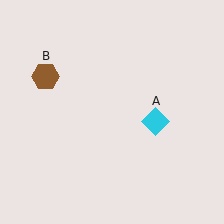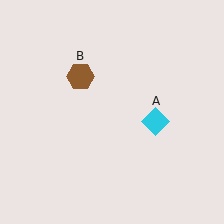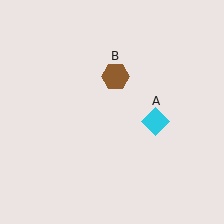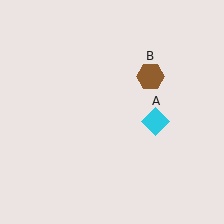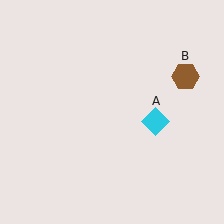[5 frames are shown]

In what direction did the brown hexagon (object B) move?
The brown hexagon (object B) moved right.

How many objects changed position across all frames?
1 object changed position: brown hexagon (object B).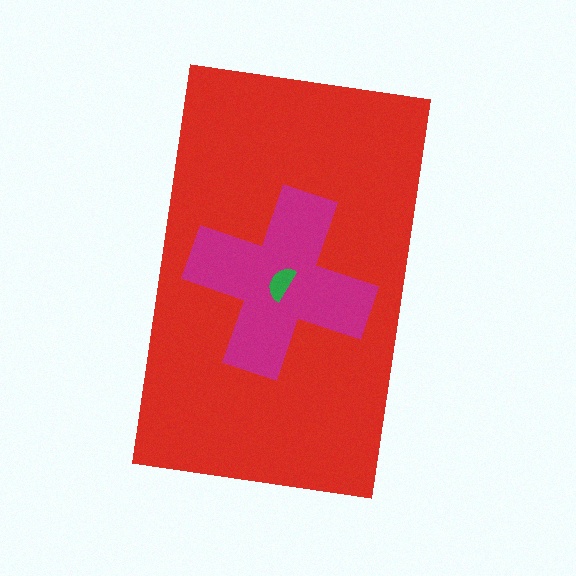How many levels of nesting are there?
3.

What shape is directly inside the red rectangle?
The magenta cross.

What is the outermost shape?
The red rectangle.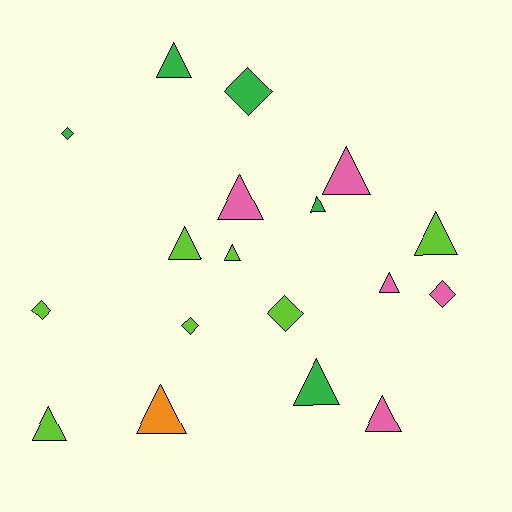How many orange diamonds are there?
There are no orange diamonds.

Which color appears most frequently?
Lime, with 7 objects.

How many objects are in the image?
There are 18 objects.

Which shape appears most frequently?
Triangle, with 12 objects.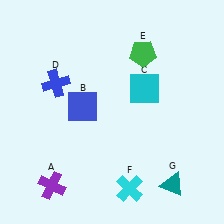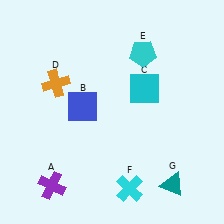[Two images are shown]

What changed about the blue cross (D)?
In Image 1, D is blue. In Image 2, it changed to orange.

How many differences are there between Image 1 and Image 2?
There are 2 differences between the two images.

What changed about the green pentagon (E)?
In Image 1, E is green. In Image 2, it changed to cyan.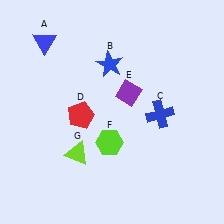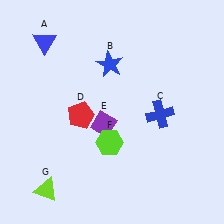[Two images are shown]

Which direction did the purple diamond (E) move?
The purple diamond (E) moved down.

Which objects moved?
The objects that moved are: the purple diamond (E), the lime triangle (G).